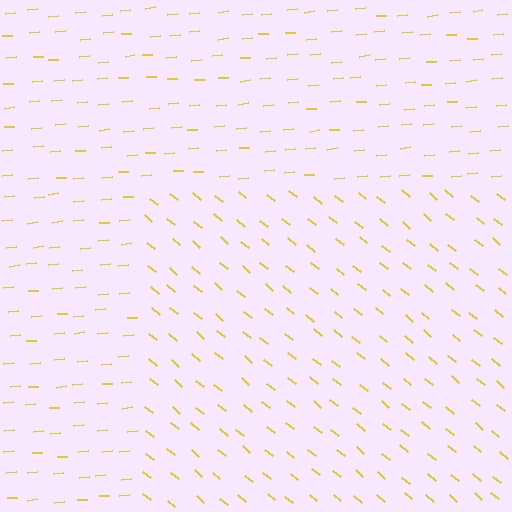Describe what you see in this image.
The image is filled with small yellow line segments. A rectangle region in the image has lines oriented differently from the surrounding lines, creating a visible texture boundary.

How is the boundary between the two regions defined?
The boundary is defined purely by a change in line orientation (approximately 45 degrees difference). All lines are the same color and thickness.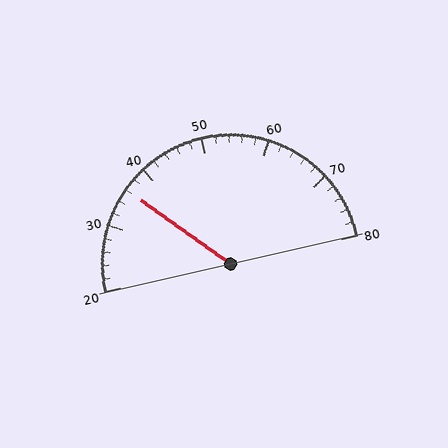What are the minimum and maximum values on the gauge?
The gauge ranges from 20 to 80.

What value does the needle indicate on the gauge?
The needle indicates approximately 36.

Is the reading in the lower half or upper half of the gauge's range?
The reading is in the lower half of the range (20 to 80).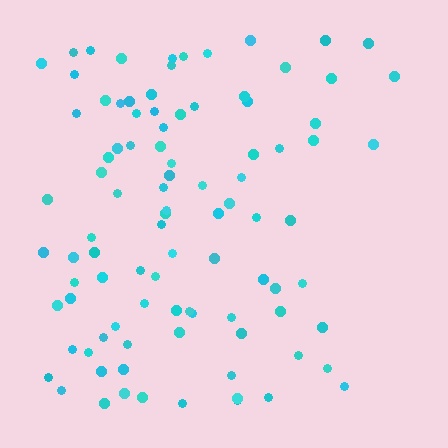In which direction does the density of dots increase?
From right to left, with the left side densest.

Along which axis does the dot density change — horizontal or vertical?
Horizontal.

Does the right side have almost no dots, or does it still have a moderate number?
Still a moderate number, just noticeably fewer than the left.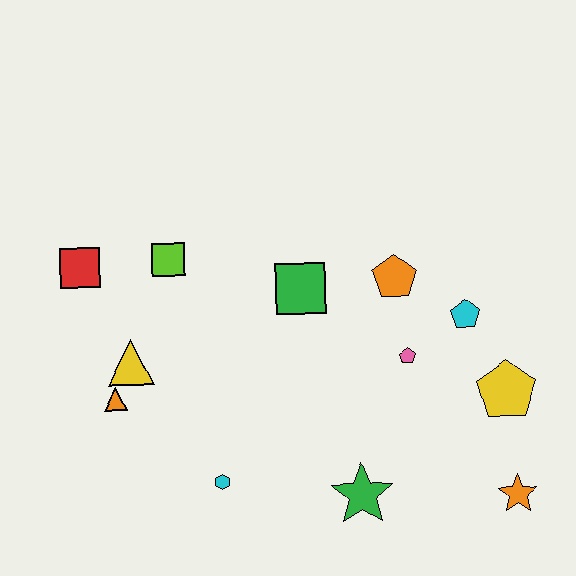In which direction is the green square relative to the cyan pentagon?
The green square is to the left of the cyan pentagon.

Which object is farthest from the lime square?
The orange star is farthest from the lime square.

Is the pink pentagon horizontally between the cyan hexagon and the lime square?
No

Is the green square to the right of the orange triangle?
Yes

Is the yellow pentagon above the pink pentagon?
No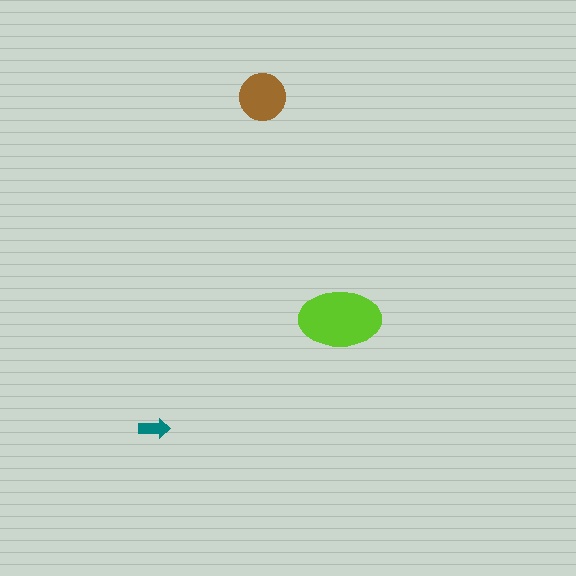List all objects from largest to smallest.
The lime ellipse, the brown circle, the teal arrow.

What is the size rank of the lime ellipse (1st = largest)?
1st.